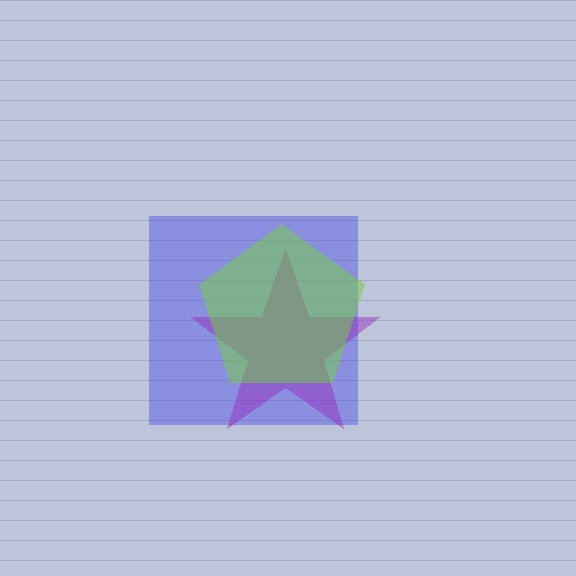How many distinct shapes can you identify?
There are 3 distinct shapes: a blue square, a purple star, a lime pentagon.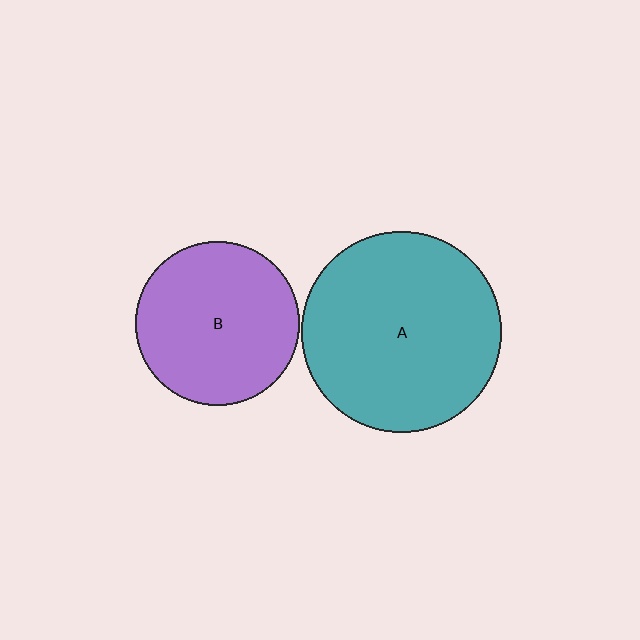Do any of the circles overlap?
No, none of the circles overlap.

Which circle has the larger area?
Circle A (teal).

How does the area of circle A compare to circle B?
Approximately 1.5 times.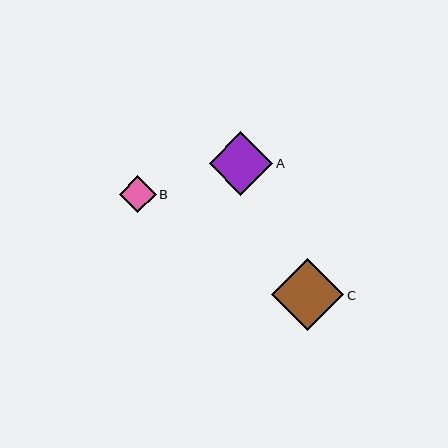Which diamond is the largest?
Diamond C is the largest with a size of approximately 72 pixels.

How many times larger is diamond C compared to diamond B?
Diamond C is approximately 2.0 times the size of diamond B.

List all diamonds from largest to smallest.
From largest to smallest: C, A, B.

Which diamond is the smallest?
Diamond B is the smallest with a size of approximately 37 pixels.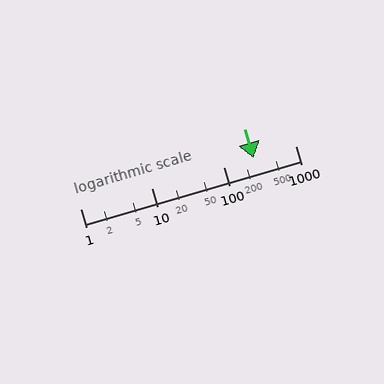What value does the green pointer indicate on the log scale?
The pointer indicates approximately 260.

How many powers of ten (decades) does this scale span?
The scale spans 3 decades, from 1 to 1000.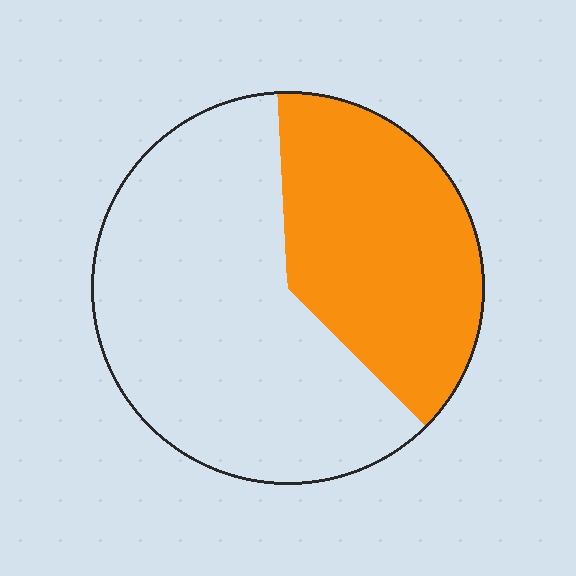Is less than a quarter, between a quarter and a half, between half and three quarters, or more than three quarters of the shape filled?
Between a quarter and a half.